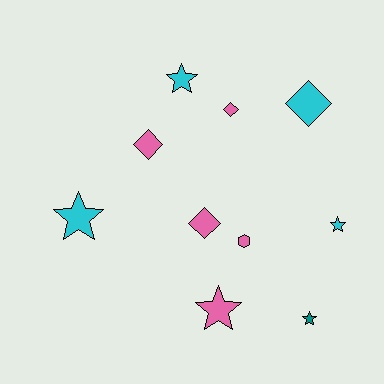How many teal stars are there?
There is 1 teal star.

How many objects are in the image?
There are 10 objects.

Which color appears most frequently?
Pink, with 5 objects.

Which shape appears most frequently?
Star, with 5 objects.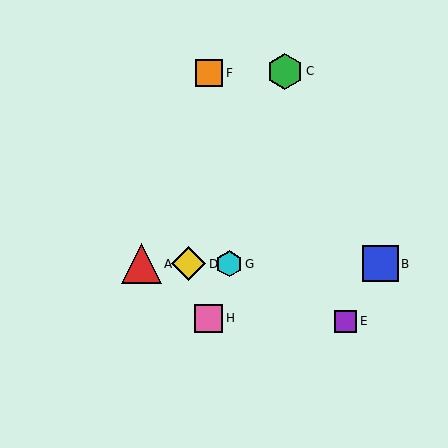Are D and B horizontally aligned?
Yes, both are at y≈264.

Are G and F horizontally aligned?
No, G is at y≈264 and F is at y≈73.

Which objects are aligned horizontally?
Objects A, B, D, G are aligned horizontally.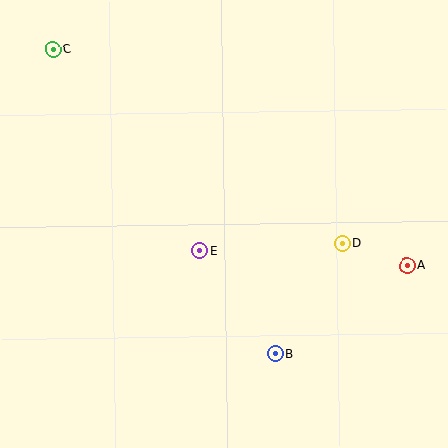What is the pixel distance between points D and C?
The distance between D and C is 349 pixels.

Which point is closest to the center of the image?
Point E at (200, 251) is closest to the center.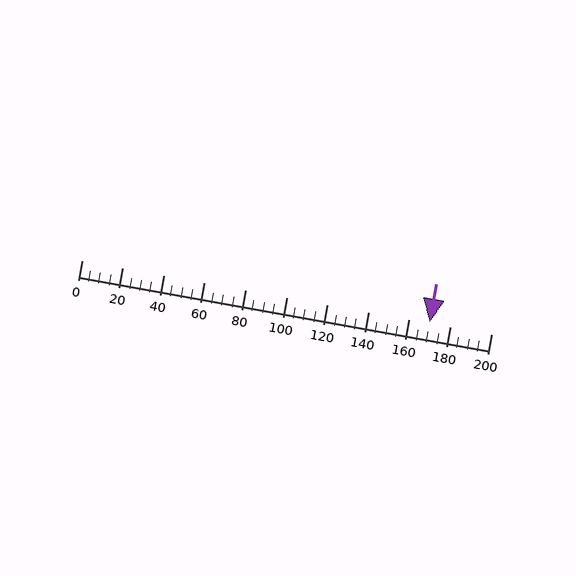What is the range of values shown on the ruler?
The ruler shows values from 0 to 200.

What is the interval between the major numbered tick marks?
The major tick marks are spaced 20 units apart.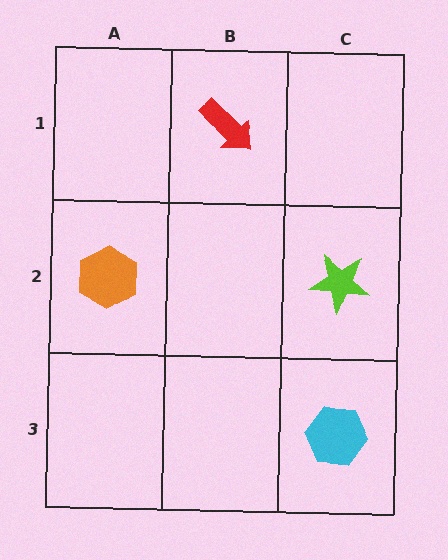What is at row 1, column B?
A red arrow.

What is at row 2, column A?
An orange hexagon.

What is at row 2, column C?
A lime star.